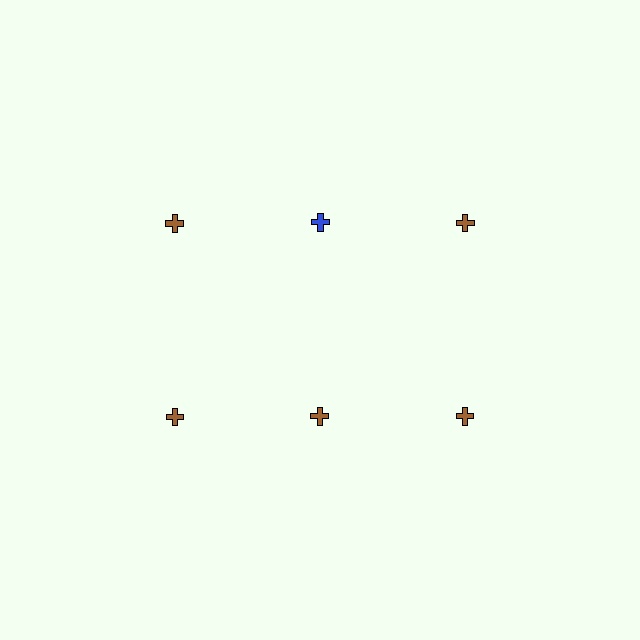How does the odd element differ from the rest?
It has a different color: blue instead of brown.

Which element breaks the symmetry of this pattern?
The blue cross in the top row, second from left column breaks the symmetry. All other shapes are brown crosses.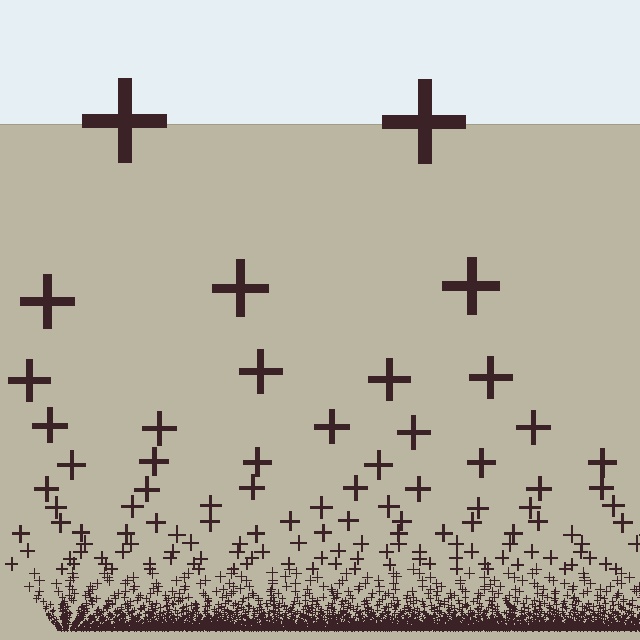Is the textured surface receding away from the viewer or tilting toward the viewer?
The surface appears to tilt toward the viewer. Texture elements get larger and sparser toward the top.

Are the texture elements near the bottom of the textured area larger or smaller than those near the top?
Smaller. The gradient is inverted — elements near the bottom are smaller and denser.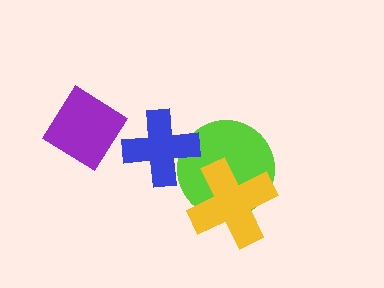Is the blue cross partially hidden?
No, no other shape covers it.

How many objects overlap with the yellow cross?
1 object overlaps with the yellow cross.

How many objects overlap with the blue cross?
1 object overlaps with the blue cross.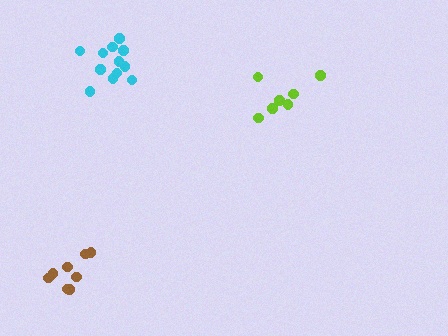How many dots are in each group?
Group 1: 8 dots, Group 2: 7 dots, Group 3: 12 dots (27 total).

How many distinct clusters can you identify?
There are 3 distinct clusters.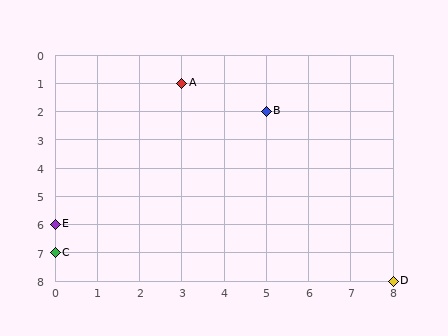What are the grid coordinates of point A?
Point A is at grid coordinates (3, 1).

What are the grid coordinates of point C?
Point C is at grid coordinates (0, 7).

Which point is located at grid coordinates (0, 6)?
Point E is at (0, 6).